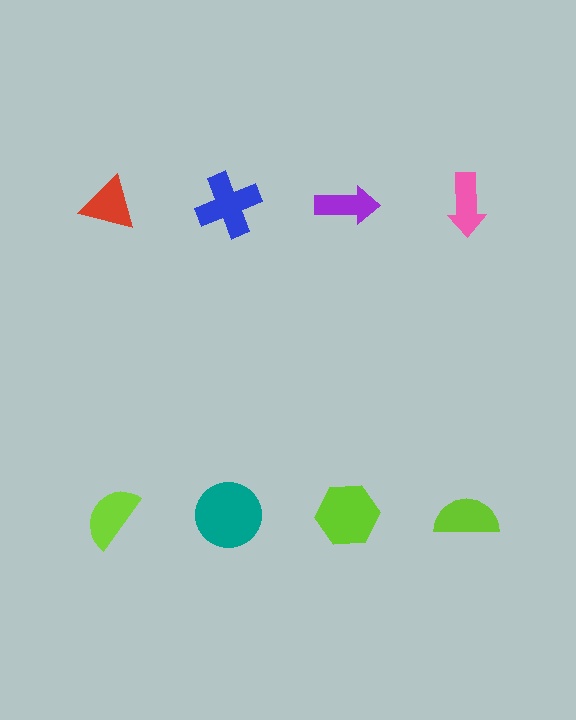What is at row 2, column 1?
A lime semicircle.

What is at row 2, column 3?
A lime hexagon.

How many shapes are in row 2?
4 shapes.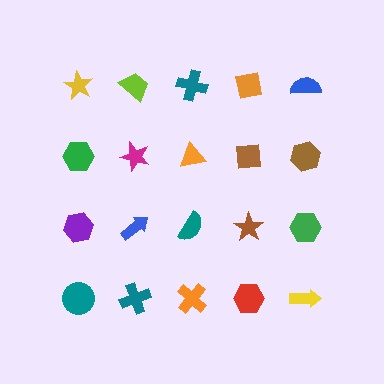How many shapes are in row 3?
5 shapes.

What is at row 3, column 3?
A teal semicircle.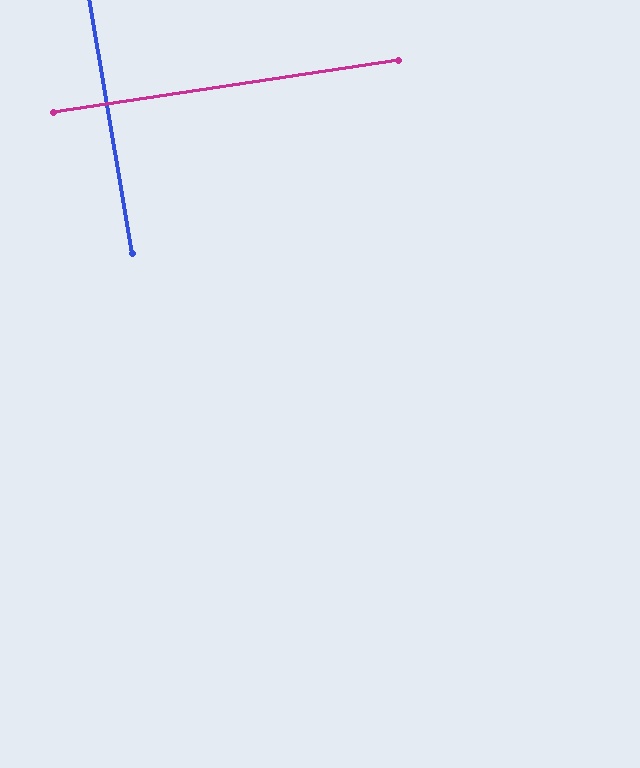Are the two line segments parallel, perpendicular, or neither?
Perpendicular — they meet at approximately 89°.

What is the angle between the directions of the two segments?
Approximately 89 degrees.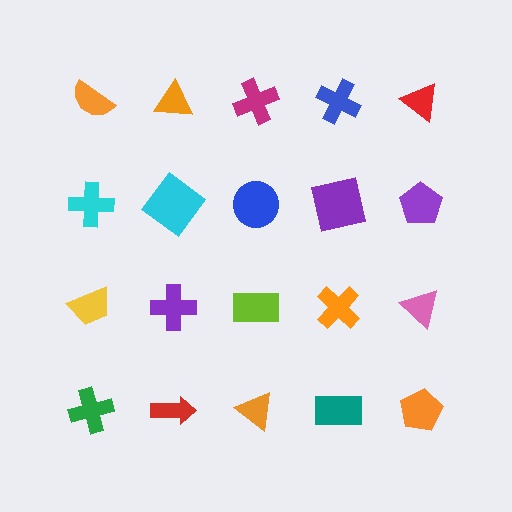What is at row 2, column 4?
A purple square.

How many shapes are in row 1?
5 shapes.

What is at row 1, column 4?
A blue cross.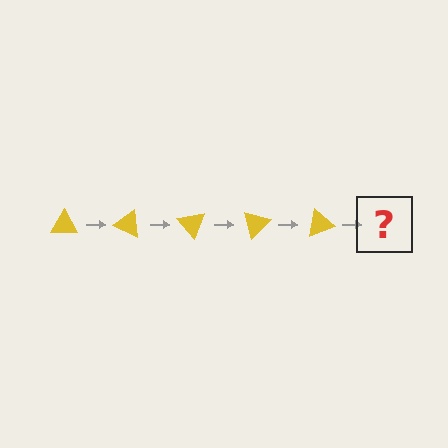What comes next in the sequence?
The next element should be a yellow triangle rotated 125 degrees.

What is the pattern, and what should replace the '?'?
The pattern is that the triangle rotates 25 degrees each step. The '?' should be a yellow triangle rotated 125 degrees.